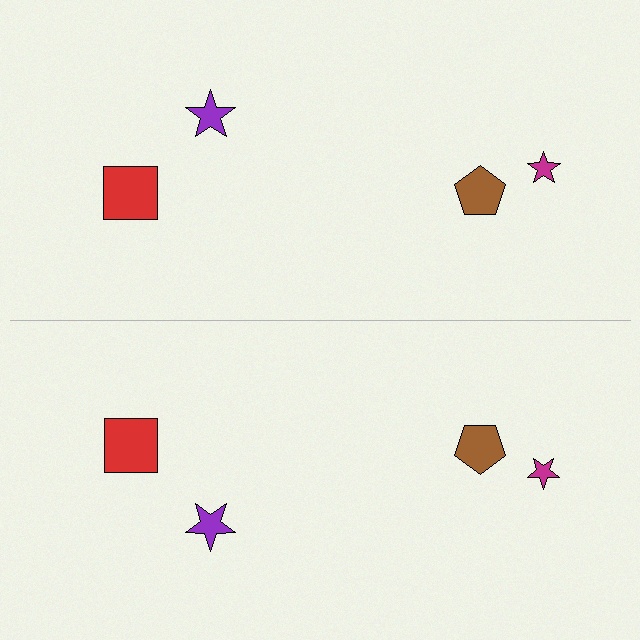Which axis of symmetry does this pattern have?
The pattern has a horizontal axis of symmetry running through the center of the image.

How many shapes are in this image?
There are 8 shapes in this image.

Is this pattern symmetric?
Yes, this pattern has bilateral (reflection) symmetry.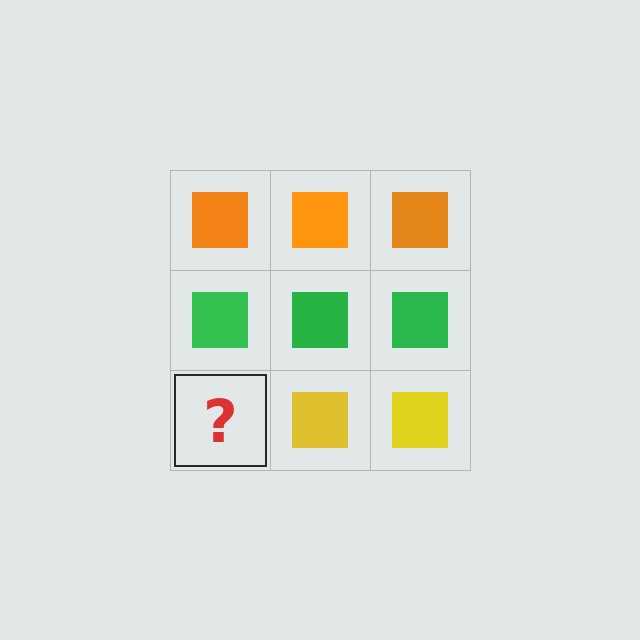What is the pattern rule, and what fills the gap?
The rule is that each row has a consistent color. The gap should be filled with a yellow square.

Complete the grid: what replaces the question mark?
The question mark should be replaced with a yellow square.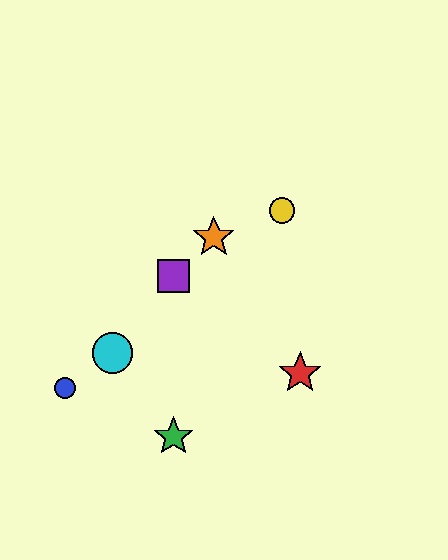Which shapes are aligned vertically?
The green star, the purple square are aligned vertically.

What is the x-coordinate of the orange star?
The orange star is at x≈214.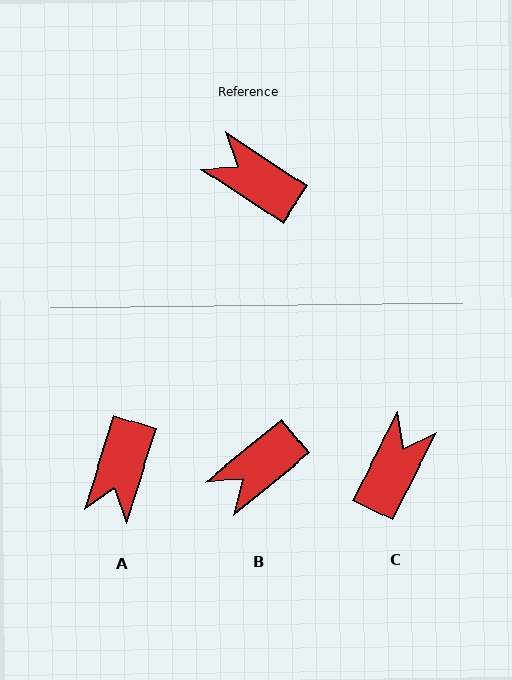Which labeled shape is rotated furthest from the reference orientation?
A, about 105 degrees away.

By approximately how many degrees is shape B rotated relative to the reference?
Approximately 72 degrees counter-clockwise.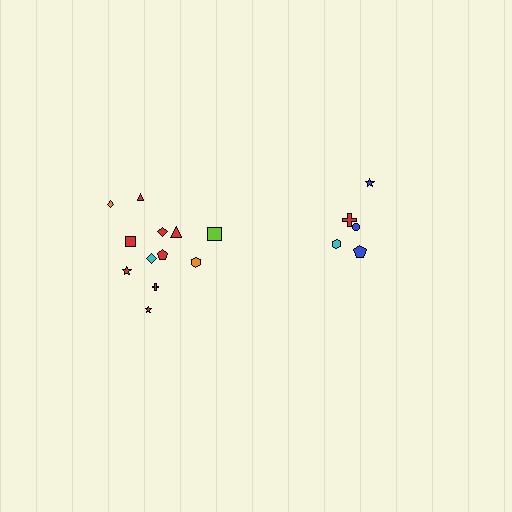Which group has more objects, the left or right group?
The left group.